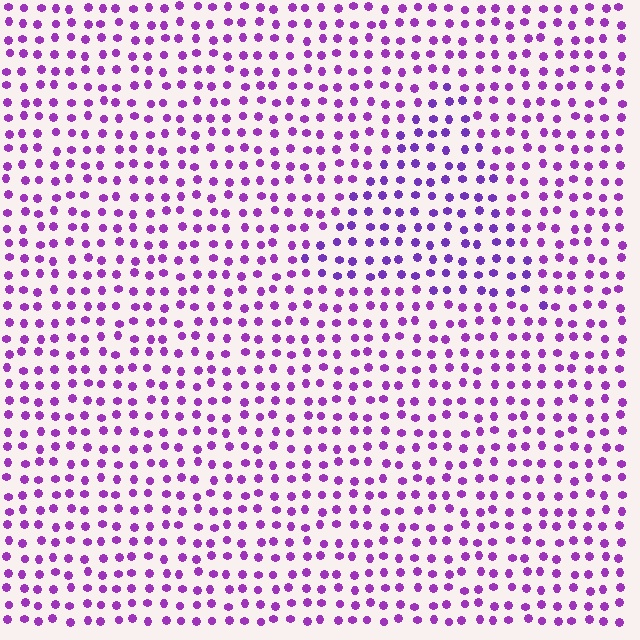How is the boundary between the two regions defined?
The boundary is defined purely by a slight shift in hue (about 18 degrees). Spacing, size, and orientation are identical on both sides.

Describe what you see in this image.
The image is filled with small purple elements in a uniform arrangement. A triangle-shaped region is visible where the elements are tinted to a slightly different hue, forming a subtle color boundary.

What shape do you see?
I see a triangle.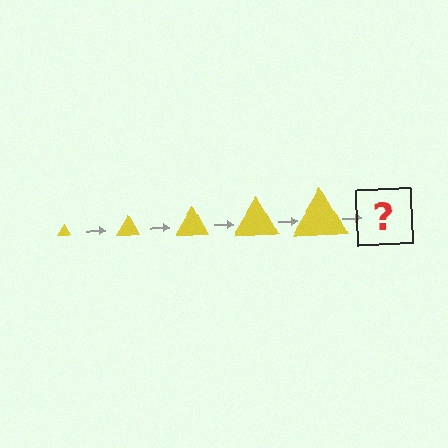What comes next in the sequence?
The next element should be a yellow triangle, larger than the previous one.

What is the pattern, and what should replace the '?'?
The pattern is that the triangle gets progressively larger each step. The '?' should be a yellow triangle, larger than the previous one.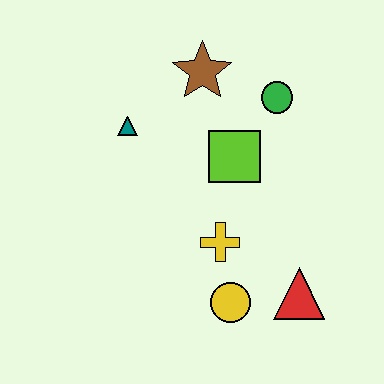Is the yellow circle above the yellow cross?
No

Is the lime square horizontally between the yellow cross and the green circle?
Yes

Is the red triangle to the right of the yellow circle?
Yes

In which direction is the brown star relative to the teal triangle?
The brown star is to the right of the teal triangle.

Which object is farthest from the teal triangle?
The red triangle is farthest from the teal triangle.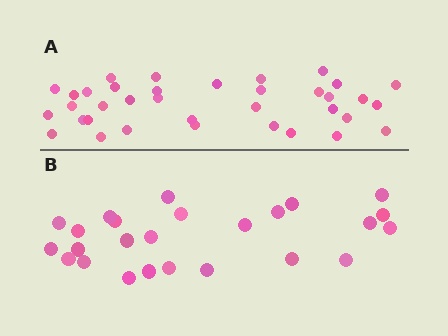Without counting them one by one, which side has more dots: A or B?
Region A (the top region) has more dots.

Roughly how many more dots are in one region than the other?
Region A has roughly 12 or so more dots than region B.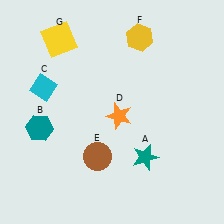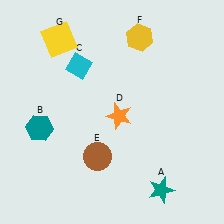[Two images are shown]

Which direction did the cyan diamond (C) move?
The cyan diamond (C) moved right.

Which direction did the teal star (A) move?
The teal star (A) moved down.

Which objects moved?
The objects that moved are: the teal star (A), the cyan diamond (C).